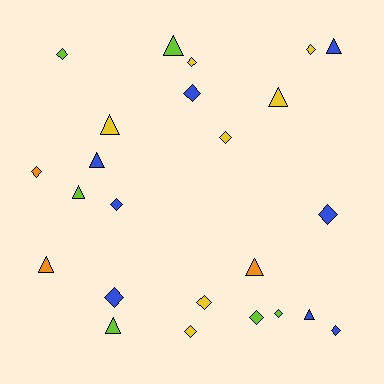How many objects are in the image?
There are 24 objects.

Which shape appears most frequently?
Diamond, with 14 objects.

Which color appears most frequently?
Blue, with 8 objects.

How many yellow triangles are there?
There are 2 yellow triangles.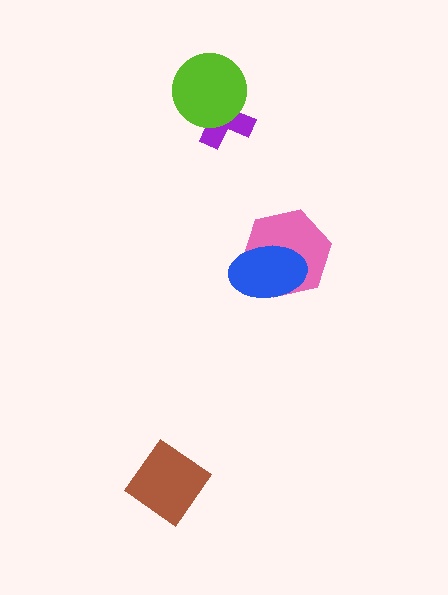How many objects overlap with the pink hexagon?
1 object overlaps with the pink hexagon.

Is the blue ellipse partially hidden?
No, no other shape covers it.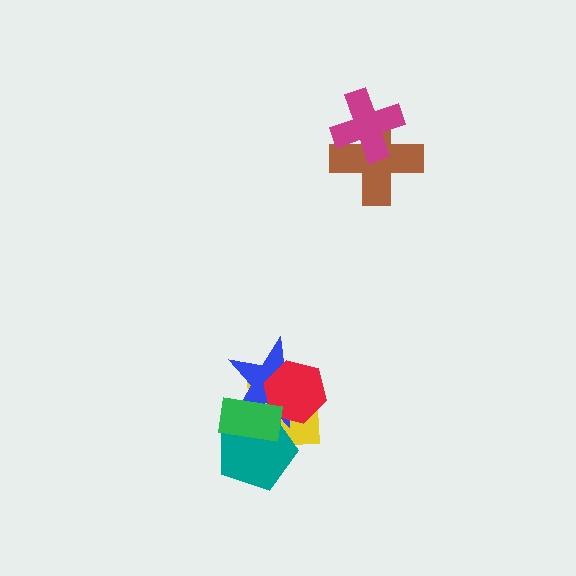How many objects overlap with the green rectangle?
4 objects overlap with the green rectangle.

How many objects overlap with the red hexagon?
3 objects overlap with the red hexagon.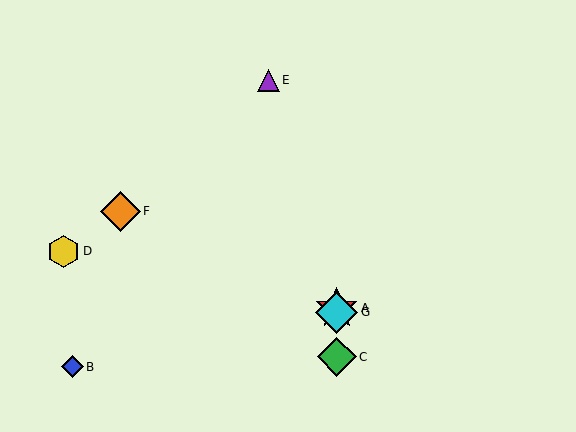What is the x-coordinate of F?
Object F is at x≈121.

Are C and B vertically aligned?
No, C is at x≈337 and B is at x≈73.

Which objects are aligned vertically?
Objects A, C, G are aligned vertically.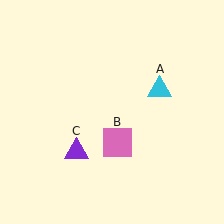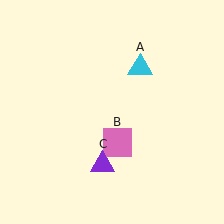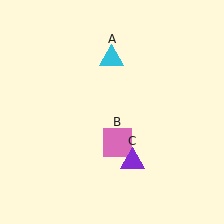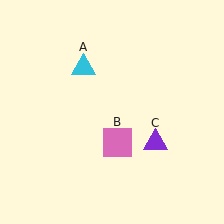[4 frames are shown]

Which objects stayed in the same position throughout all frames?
Pink square (object B) remained stationary.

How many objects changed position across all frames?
2 objects changed position: cyan triangle (object A), purple triangle (object C).